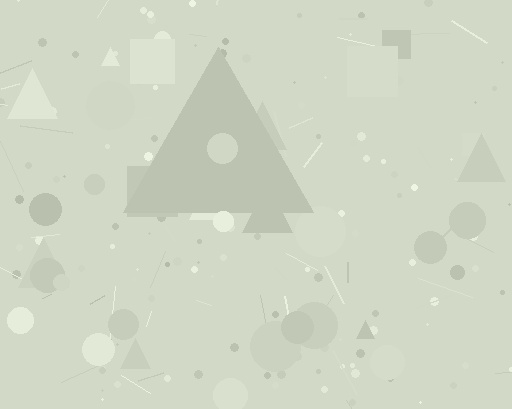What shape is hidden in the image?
A triangle is hidden in the image.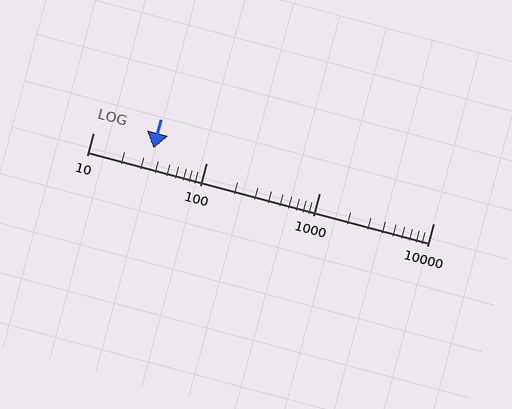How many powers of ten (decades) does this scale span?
The scale spans 3 decades, from 10 to 10000.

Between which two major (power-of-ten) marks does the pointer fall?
The pointer is between 10 and 100.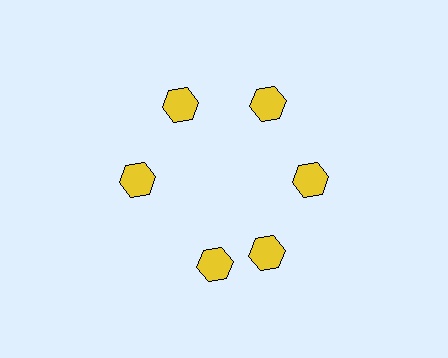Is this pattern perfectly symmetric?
No. The 6 yellow hexagons are arranged in a ring, but one element near the 7 o'clock position is rotated out of alignment along the ring, breaking the 6-fold rotational symmetry.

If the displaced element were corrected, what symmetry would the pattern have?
It would have 6-fold rotational symmetry — the pattern would map onto itself every 60 degrees.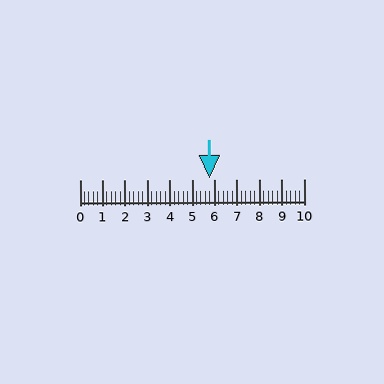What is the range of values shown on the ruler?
The ruler shows values from 0 to 10.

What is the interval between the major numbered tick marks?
The major tick marks are spaced 1 units apart.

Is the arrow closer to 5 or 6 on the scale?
The arrow is closer to 6.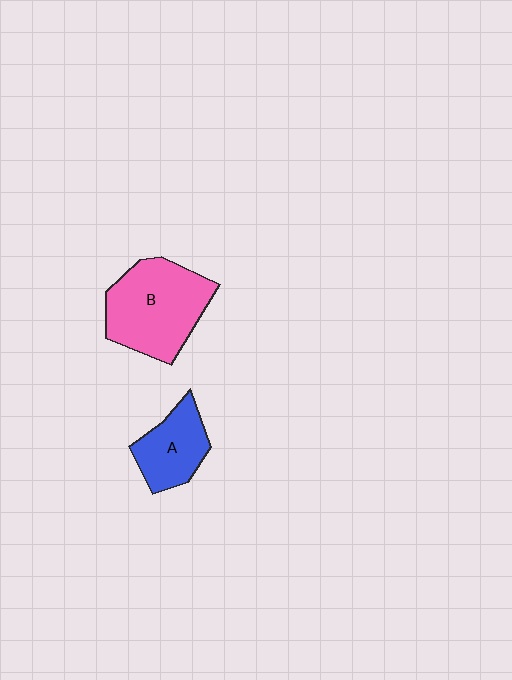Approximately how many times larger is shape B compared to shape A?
Approximately 1.8 times.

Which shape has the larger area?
Shape B (pink).